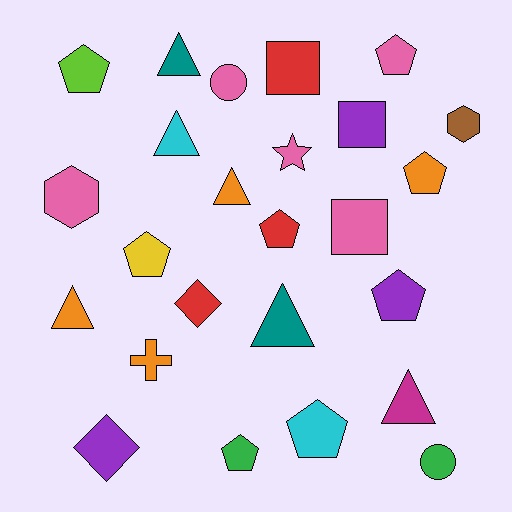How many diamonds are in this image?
There are 2 diamonds.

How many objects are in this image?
There are 25 objects.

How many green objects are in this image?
There are 2 green objects.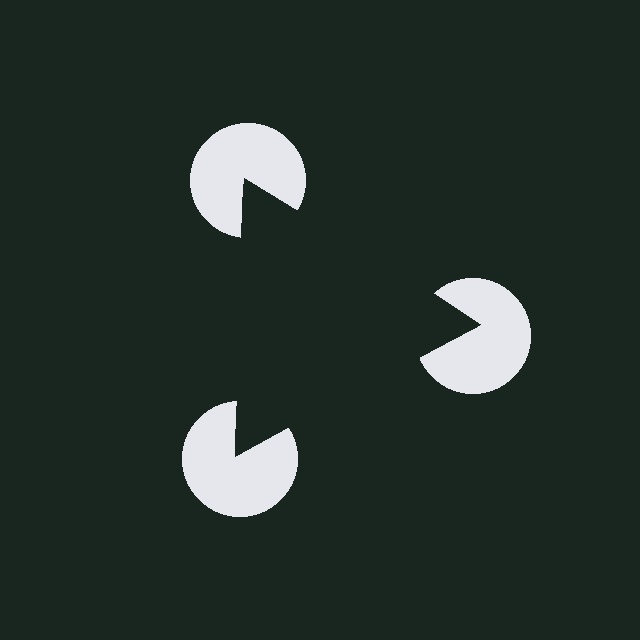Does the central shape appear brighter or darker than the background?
It typically appears slightly darker than the background, even though no actual brightness change is drawn.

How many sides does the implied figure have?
3 sides.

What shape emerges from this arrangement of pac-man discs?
An illusory triangle — its edges are inferred from the aligned wedge cuts in the pac-man discs, not physically drawn.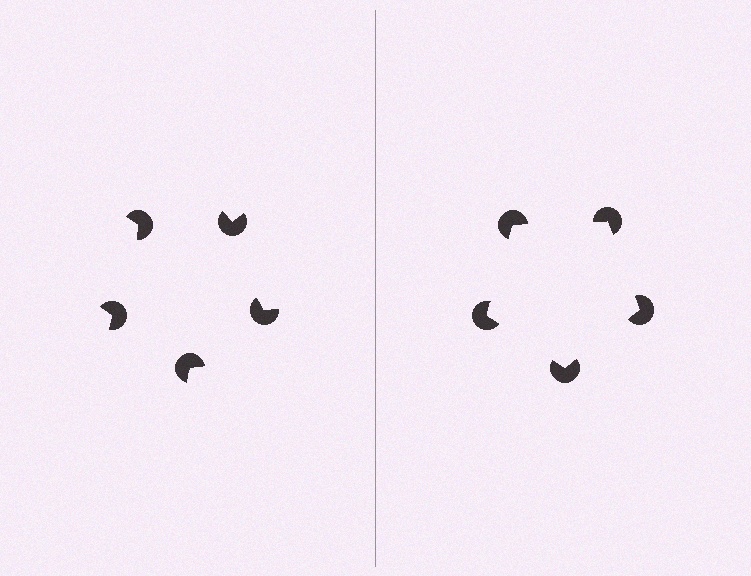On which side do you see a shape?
An illusory pentagon appears on the right side. On the left side the wedge cuts are rotated, so no coherent shape forms.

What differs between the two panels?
The pac-man discs are positioned identically on both sides; only the wedge orientations differ. On the right they align to a pentagon; on the left they are misaligned.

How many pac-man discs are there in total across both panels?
10 — 5 on each side.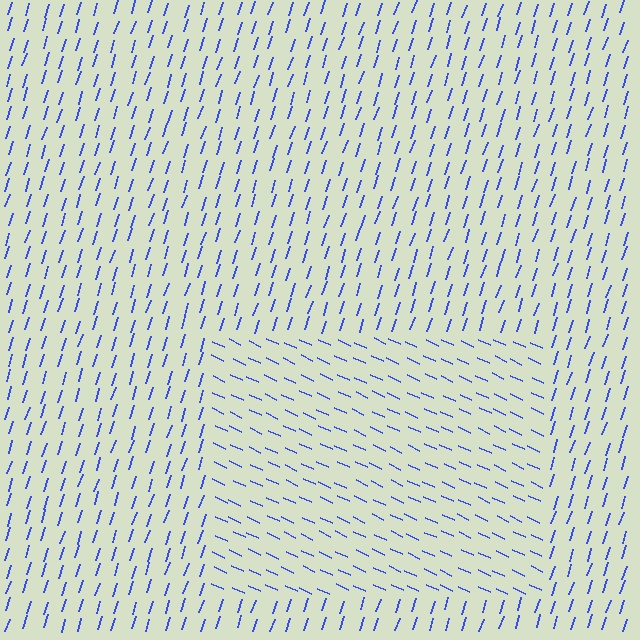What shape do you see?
I see a rectangle.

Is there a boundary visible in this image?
Yes, there is a texture boundary formed by a change in line orientation.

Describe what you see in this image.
The image is filled with small blue line segments. A rectangle region in the image has lines oriented differently from the surrounding lines, creating a visible texture boundary.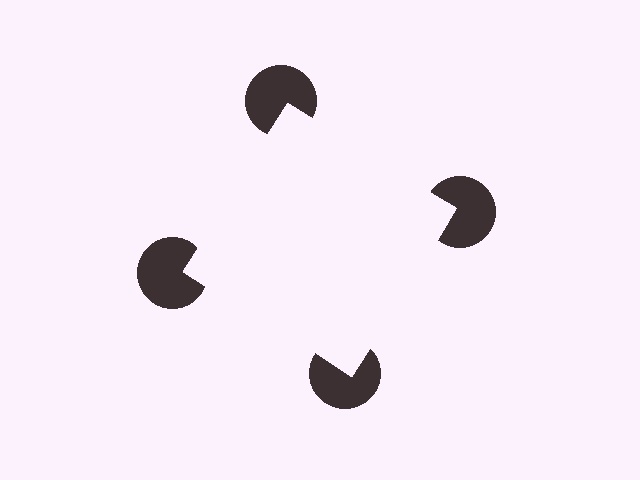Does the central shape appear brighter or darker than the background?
It typically appears slightly brighter than the background, even though no actual brightness change is drawn.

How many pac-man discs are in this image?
There are 4 — one at each vertex of the illusory square.